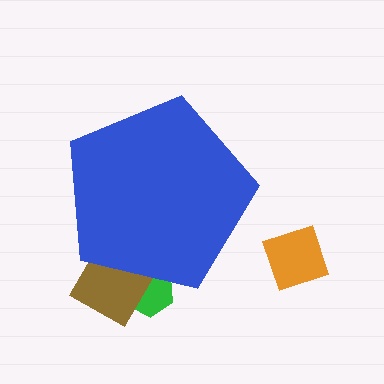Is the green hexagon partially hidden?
Yes, the green hexagon is partially hidden behind the blue pentagon.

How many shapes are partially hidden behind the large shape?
2 shapes are partially hidden.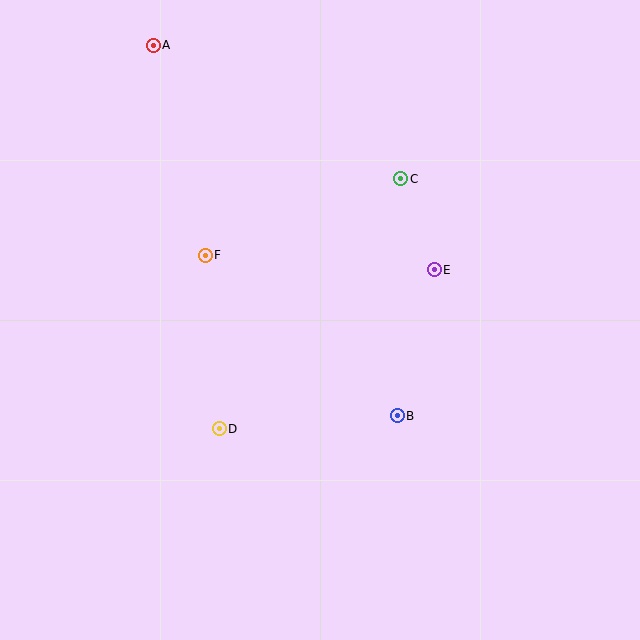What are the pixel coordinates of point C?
Point C is at (401, 179).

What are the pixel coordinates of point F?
Point F is at (205, 256).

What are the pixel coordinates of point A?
Point A is at (153, 45).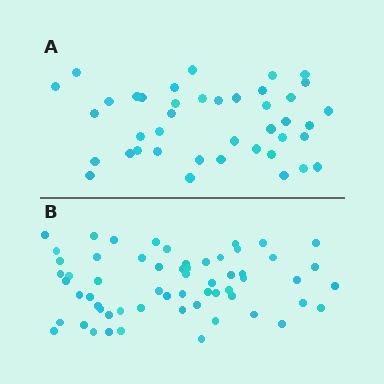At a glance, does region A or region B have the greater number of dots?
Region B (the bottom region) has more dots.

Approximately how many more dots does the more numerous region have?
Region B has approximately 20 more dots than region A.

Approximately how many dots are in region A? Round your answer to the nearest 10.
About 40 dots. (The exact count is 41, which rounds to 40.)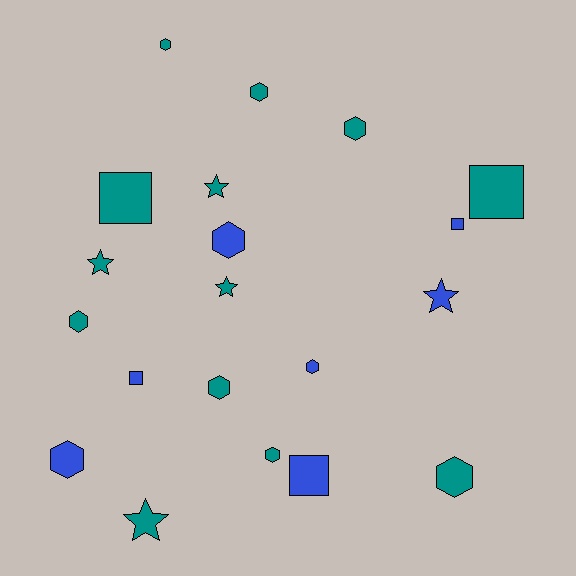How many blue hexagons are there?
There are 3 blue hexagons.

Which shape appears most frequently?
Hexagon, with 10 objects.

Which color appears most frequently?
Teal, with 13 objects.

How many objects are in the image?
There are 20 objects.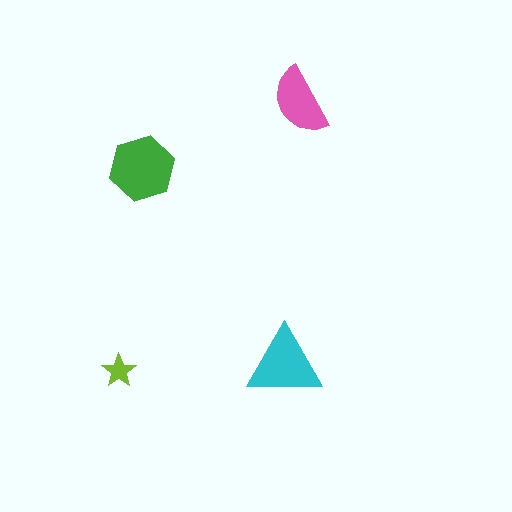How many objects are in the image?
There are 4 objects in the image.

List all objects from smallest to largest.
The lime star, the pink semicircle, the cyan triangle, the green hexagon.